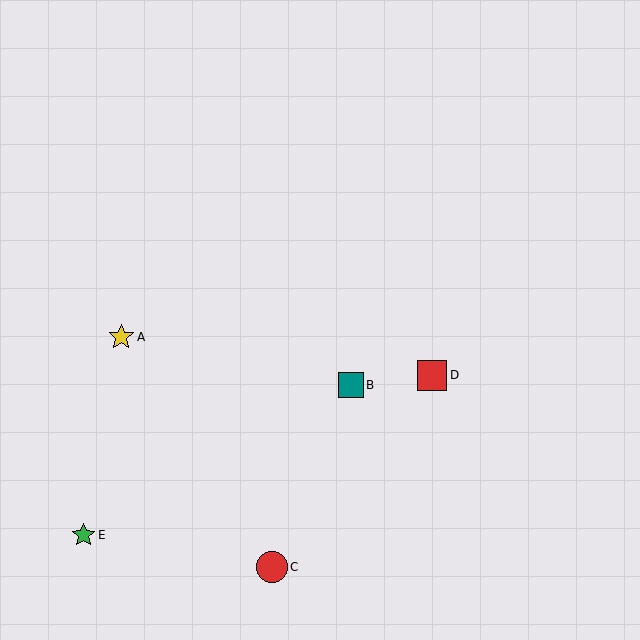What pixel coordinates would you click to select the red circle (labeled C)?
Click at (272, 567) to select the red circle C.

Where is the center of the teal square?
The center of the teal square is at (351, 385).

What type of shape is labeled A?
Shape A is a yellow star.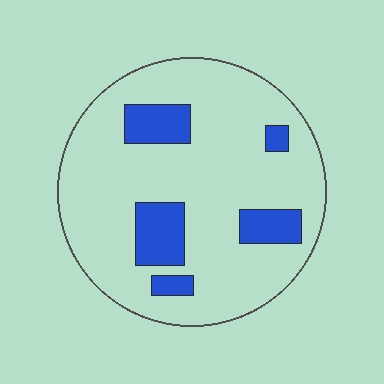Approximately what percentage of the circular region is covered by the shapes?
Approximately 15%.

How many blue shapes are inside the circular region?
5.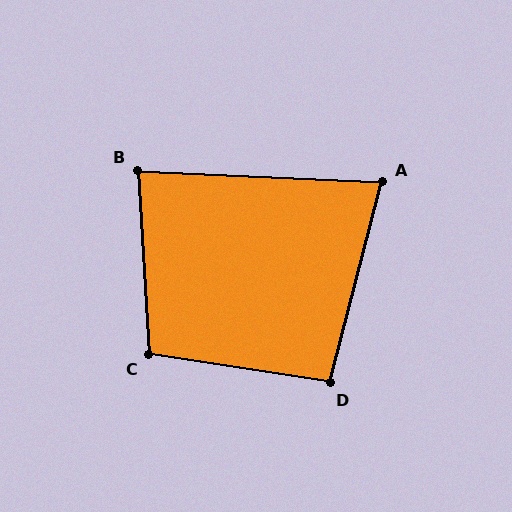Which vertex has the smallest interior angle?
A, at approximately 78 degrees.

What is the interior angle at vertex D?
Approximately 96 degrees (obtuse).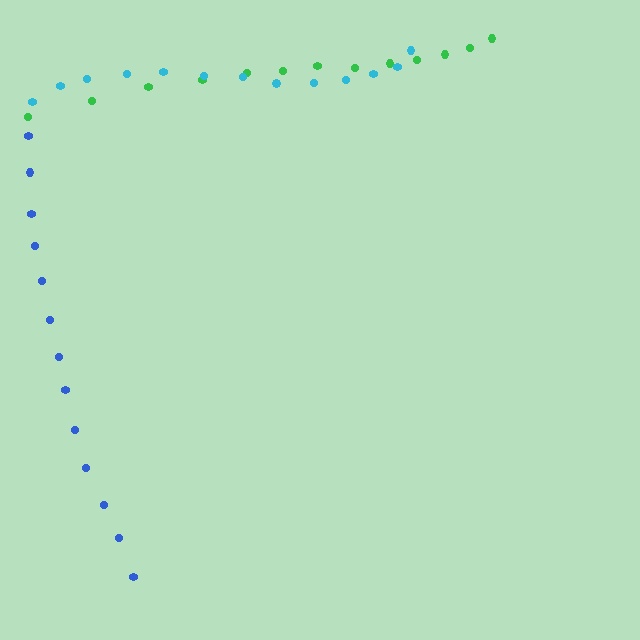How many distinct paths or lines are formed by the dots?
There are 3 distinct paths.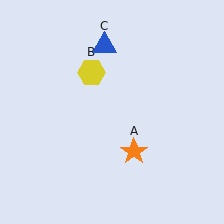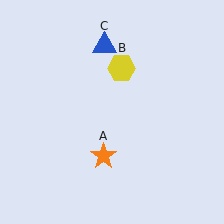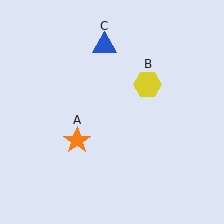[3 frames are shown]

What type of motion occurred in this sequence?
The orange star (object A), yellow hexagon (object B) rotated clockwise around the center of the scene.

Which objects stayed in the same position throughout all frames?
Blue triangle (object C) remained stationary.